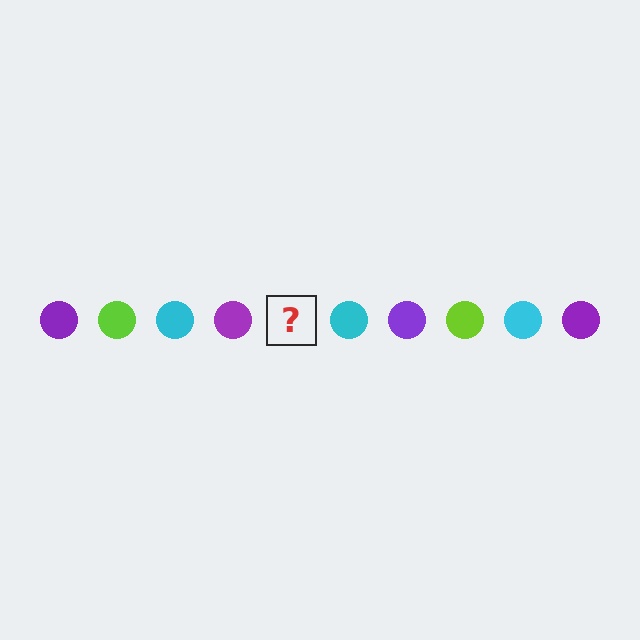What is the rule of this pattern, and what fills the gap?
The rule is that the pattern cycles through purple, lime, cyan circles. The gap should be filled with a lime circle.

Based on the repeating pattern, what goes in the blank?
The blank should be a lime circle.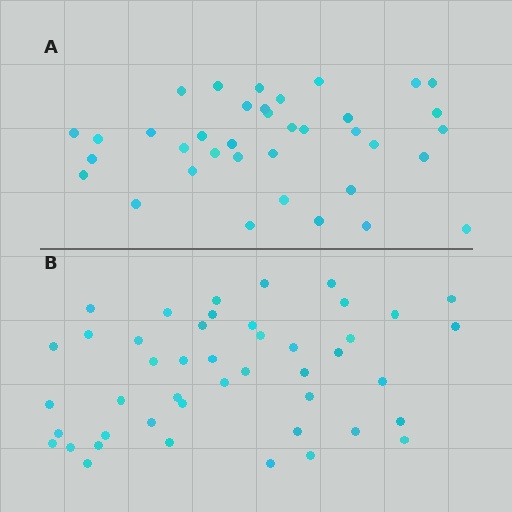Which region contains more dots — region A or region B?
Region B (the bottom region) has more dots.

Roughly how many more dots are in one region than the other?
Region B has roughly 8 or so more dots than region A.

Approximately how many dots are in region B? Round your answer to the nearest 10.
About 40 dots. (The exact count is 45, which rounds to 40.)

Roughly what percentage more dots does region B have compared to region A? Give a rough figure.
About 20% more.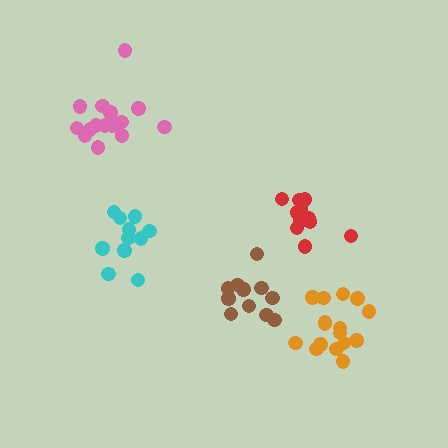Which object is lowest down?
The orange cluster is bottommost.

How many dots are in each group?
Group 1: 11 dots, Group 2: 15 dots, Group 3: 11 dots, Group 4: 16 dots, Group 5: 11 dots (64 total).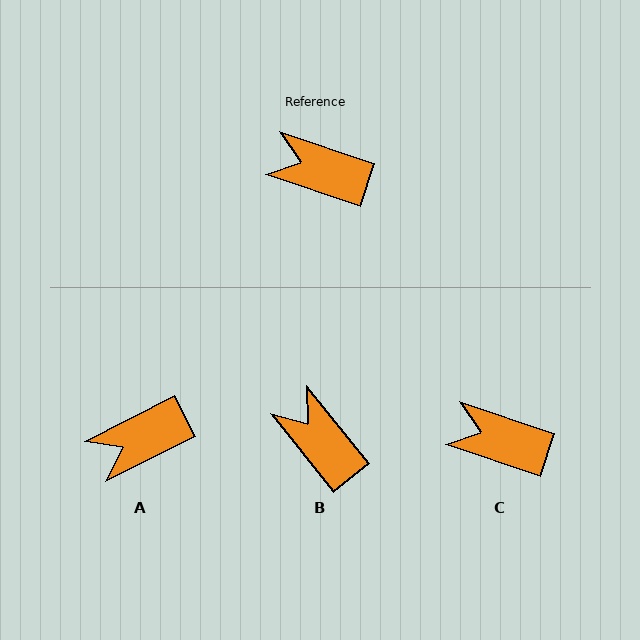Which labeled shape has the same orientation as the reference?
C.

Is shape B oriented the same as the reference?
No, it is off by about 33 degrees.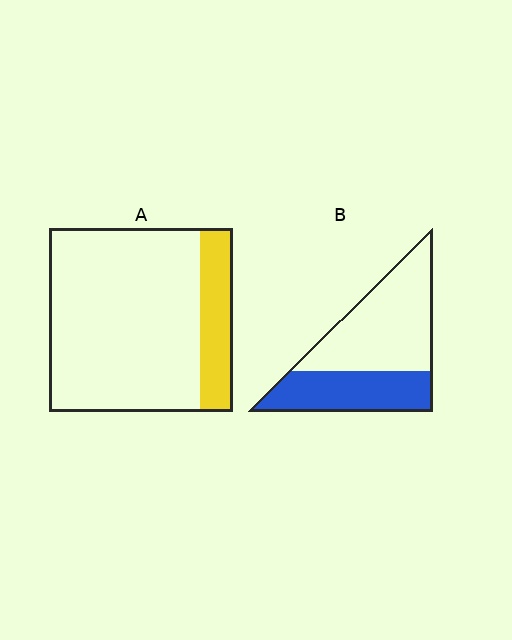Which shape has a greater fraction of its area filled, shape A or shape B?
Shape B.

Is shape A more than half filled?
No.